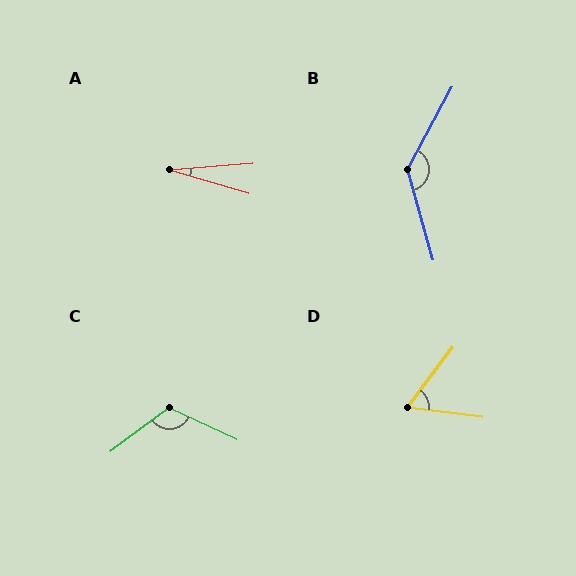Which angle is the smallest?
A, at approximately 21 degrees.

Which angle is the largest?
B, at approximately 136 degrees.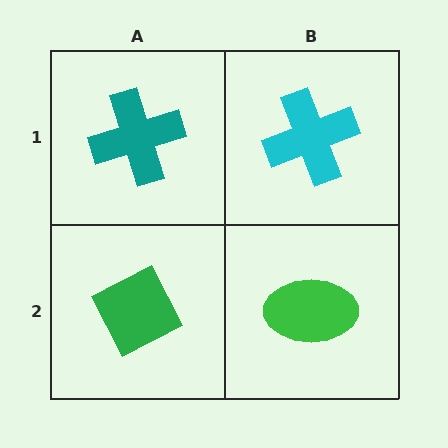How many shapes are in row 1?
2 shapes.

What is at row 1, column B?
A cyan cross.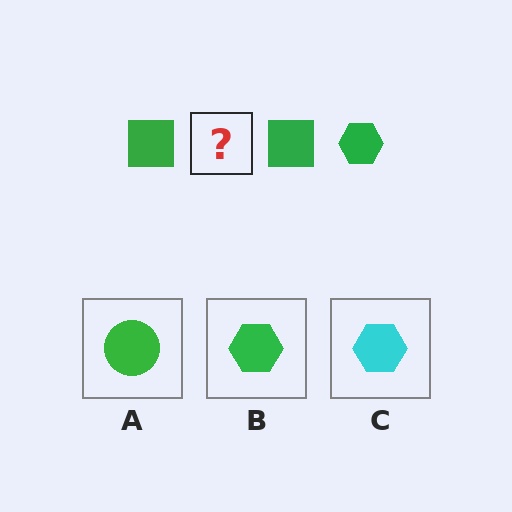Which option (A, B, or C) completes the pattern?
B.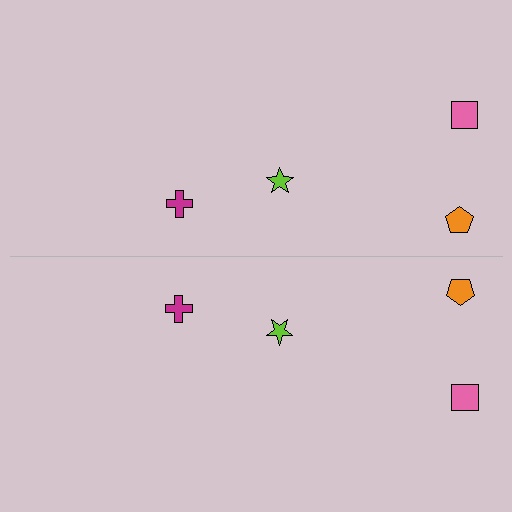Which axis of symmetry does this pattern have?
The pattern has a horizontal axis of symmetry running through the center of the image.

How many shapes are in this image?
There are 8 shapes in this image.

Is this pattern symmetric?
Yes, this pattern has bilateral (reflection) symmetry.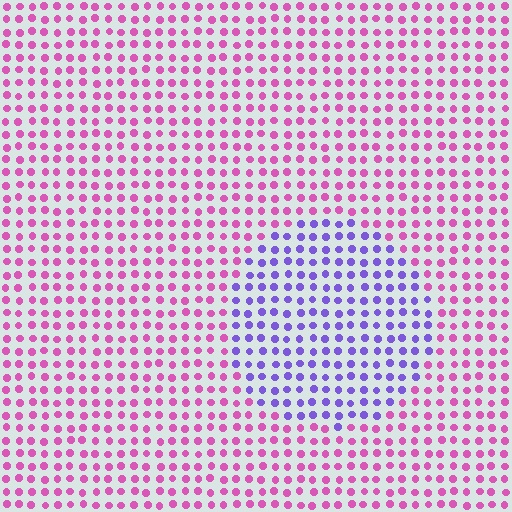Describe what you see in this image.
The image is filled with small pink elements in a uniform arrangement. A circle-shaped region is visible where the elements are tinted to a slightly different hue, forming a subtle color boundary.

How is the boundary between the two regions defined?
The boundary is defined purely by a slight shift in hue (about 59 degrees). Spacing, size, and orientation are identical on both sides.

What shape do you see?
I see a circle.